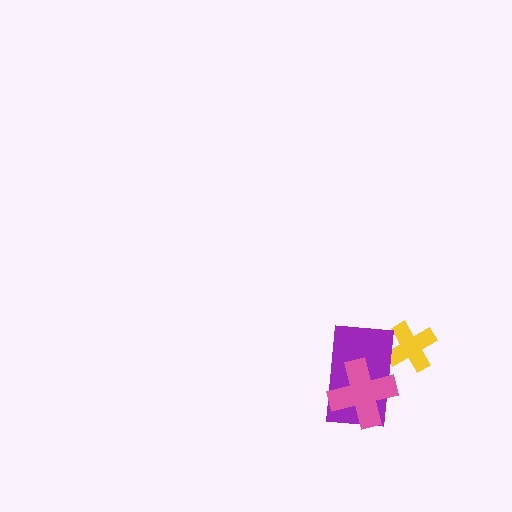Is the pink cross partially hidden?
No, no other shape covers it.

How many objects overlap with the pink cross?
1 object overlaps with the pink cross.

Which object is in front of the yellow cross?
The purple rectangle is in front of the yellow cross.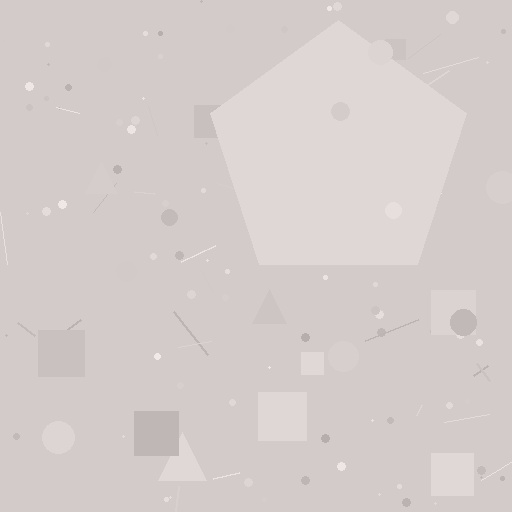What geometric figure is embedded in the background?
A pentagon is embedded in the background.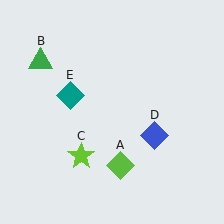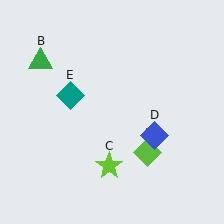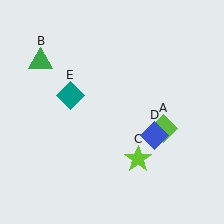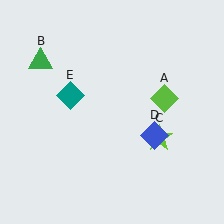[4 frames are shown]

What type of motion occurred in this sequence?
The lime diamond (object A), lime star (object C) rotated counterclockwise around the center of the scene.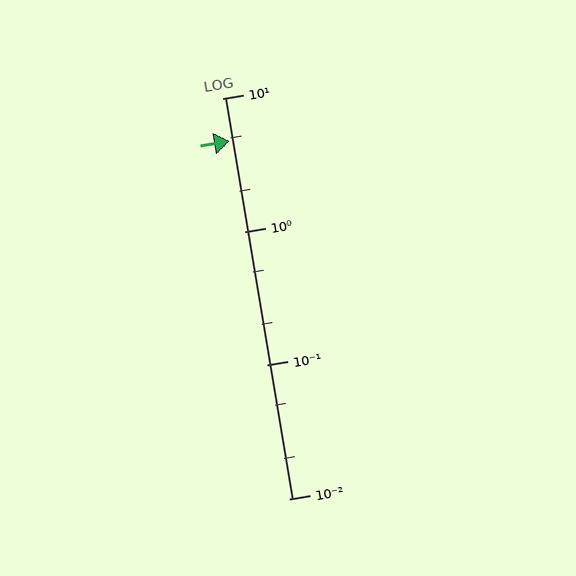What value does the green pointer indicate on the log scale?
The pointer indicates approximately 4.8.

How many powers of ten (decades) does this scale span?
The scale spans 3 decades, from 0.01 to 10.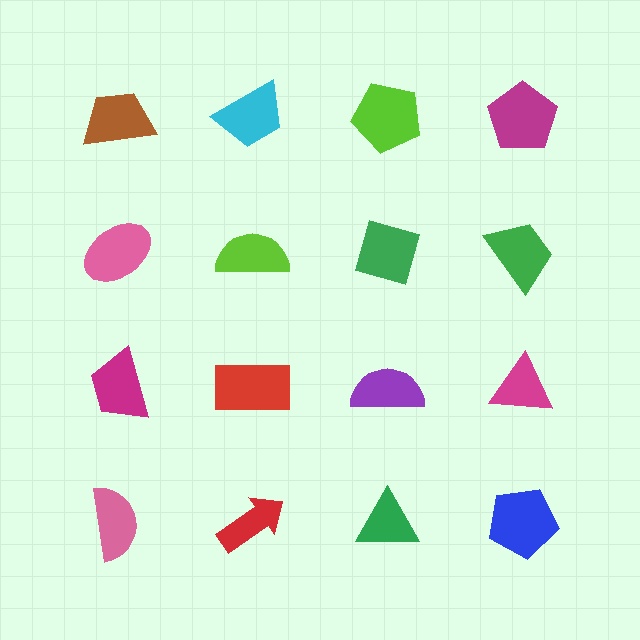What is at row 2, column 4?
A green trapezoid.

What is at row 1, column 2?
A cyan trapezoid.